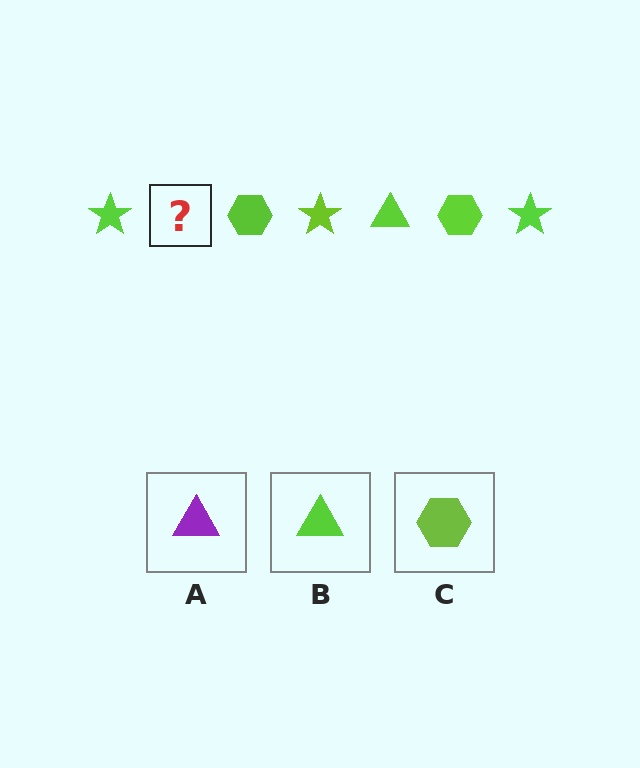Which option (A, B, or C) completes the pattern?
B.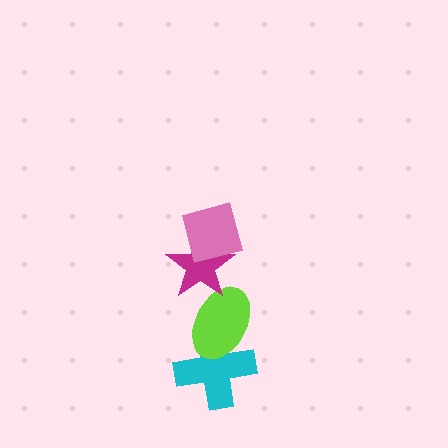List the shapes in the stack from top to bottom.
From top to bottom: the pink square, the magenta star, the lime ellipse, the cyan cross.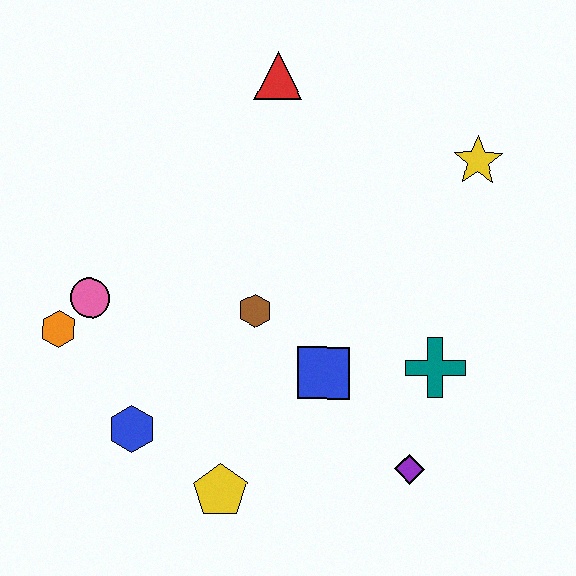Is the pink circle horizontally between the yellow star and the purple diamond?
No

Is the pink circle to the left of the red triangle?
Yes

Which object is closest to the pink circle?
The orange hexagon is closest to the pink circle.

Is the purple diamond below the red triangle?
Yes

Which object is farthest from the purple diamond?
The red triangle is farthest from the purple diamond.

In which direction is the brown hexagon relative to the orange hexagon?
The brown hexagon is to the right of the orange hexagon.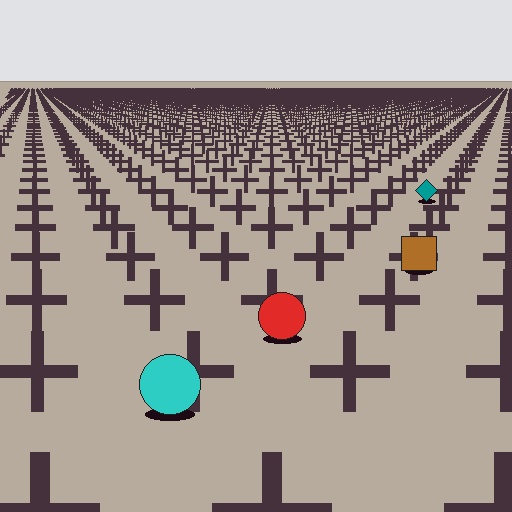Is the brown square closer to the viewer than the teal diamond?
Yes. The brown square is closer — you can tell from the texture gradient: the ground texture is coarser near it.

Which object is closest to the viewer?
The cyan circle is closest. The texture marks near it are larger and more spread out.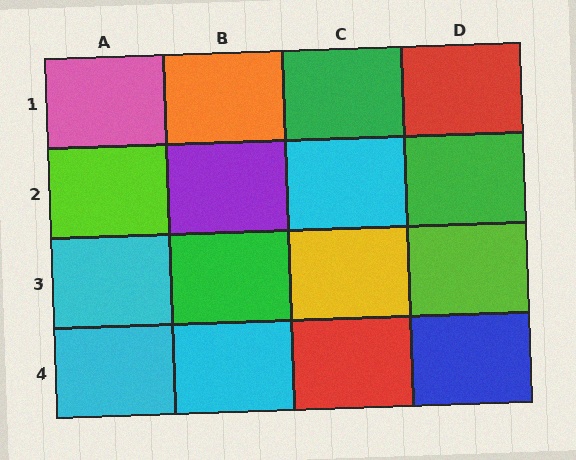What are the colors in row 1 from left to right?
Pink, orange, green, red.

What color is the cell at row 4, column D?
Blue.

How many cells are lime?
2 cells are lime.